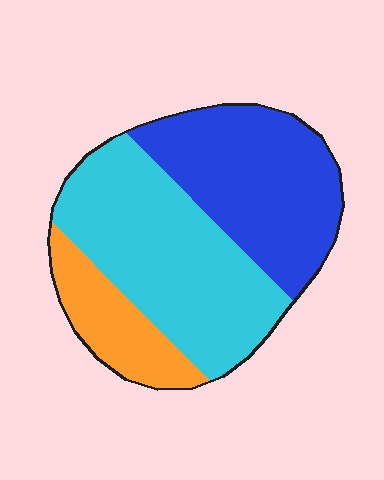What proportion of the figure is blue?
Blue takes up about three eighths (3/8) of the figure.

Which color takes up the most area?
Cyan, at roughly 45%.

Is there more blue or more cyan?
Cyan.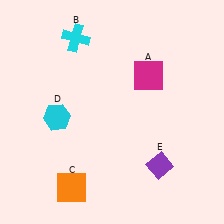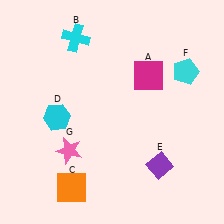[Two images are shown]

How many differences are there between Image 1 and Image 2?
There are 2 differences between the two images.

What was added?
A cyan pentagon (F), a pink star (G) were added in Image 2.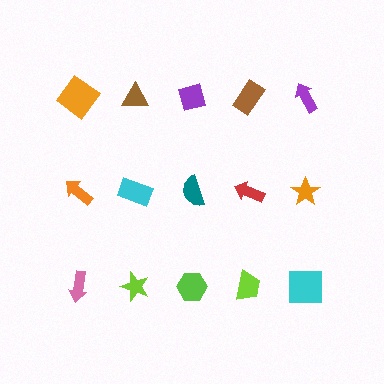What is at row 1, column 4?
A brown rectangle.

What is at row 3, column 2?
A lime star.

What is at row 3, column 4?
A lime trapezoid.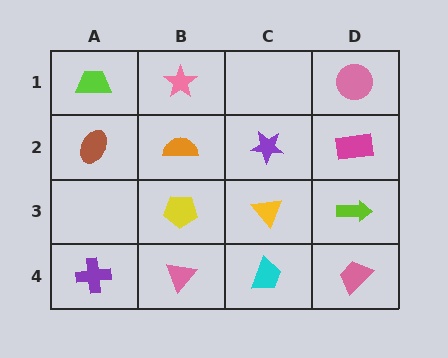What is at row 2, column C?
A purple star.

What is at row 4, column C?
A cyan trapezoid.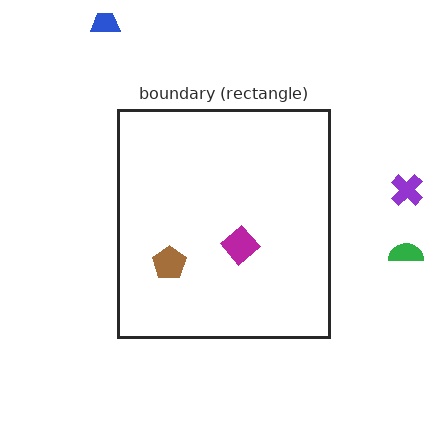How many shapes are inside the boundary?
2 inside, 3 outside.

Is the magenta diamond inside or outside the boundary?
Inside.